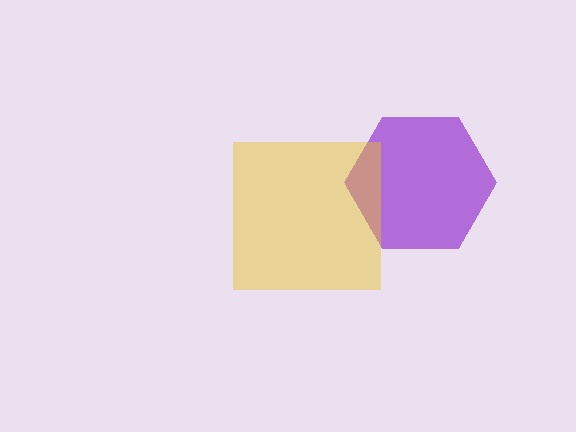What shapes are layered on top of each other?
The layered shapes are: a purple hexagon, a yellow square.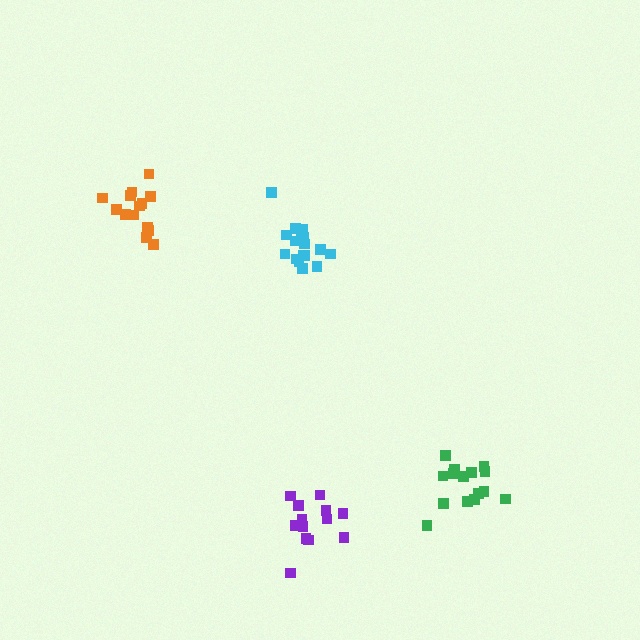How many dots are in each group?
Group 1: 15 dots, Group 2: 17 dots, Group 3: 14 dots, Group 4: 13 dots (59 total).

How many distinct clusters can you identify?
There are 4 distinct clusters.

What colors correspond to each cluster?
The clusters are colored: green, cyan, orange, purple.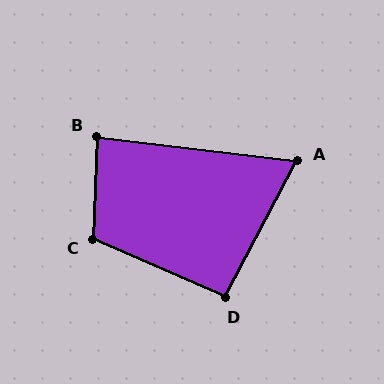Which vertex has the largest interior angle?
C, at approximately 111 degrees.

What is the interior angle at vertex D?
Approximately 95 degrees (approximately right).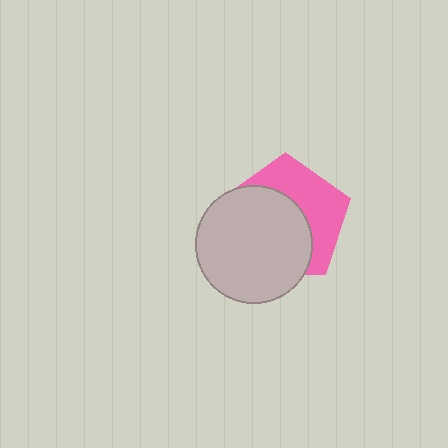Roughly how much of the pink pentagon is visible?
A small part of it is visible (roughly 42%).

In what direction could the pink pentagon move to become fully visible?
The pink pentagon could move toward the upper-right. That would shift it out from behind the light gray circle entirely.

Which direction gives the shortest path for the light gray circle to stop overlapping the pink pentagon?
Moving toward the lower-left gives the shortest separation.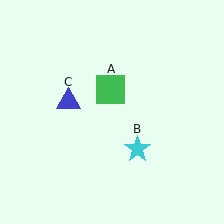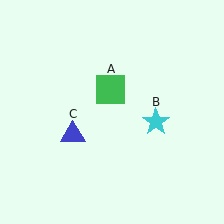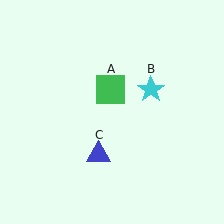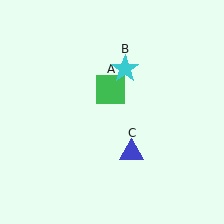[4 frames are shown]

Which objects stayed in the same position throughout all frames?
Green square (object A) remained stationary.